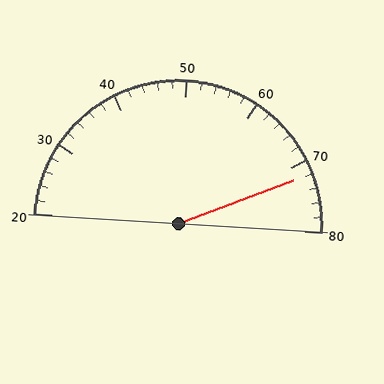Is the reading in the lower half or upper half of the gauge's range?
The reading is in the upper half of the range (20 to 80).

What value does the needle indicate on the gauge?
The needle indicates approximately 72.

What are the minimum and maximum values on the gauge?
The gauge ranges from 20 to 80.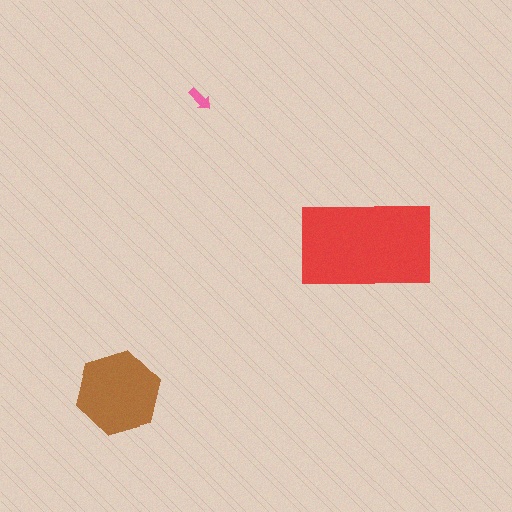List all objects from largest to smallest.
The red rectangle, the brown hexagon, the pink arrow.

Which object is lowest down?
The brown hexagon is bottommost.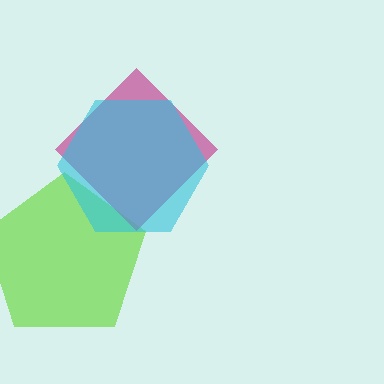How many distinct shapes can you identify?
There are 3 distinct shapes: a lime pentagon, a magenta diamond, a cyan hexagon.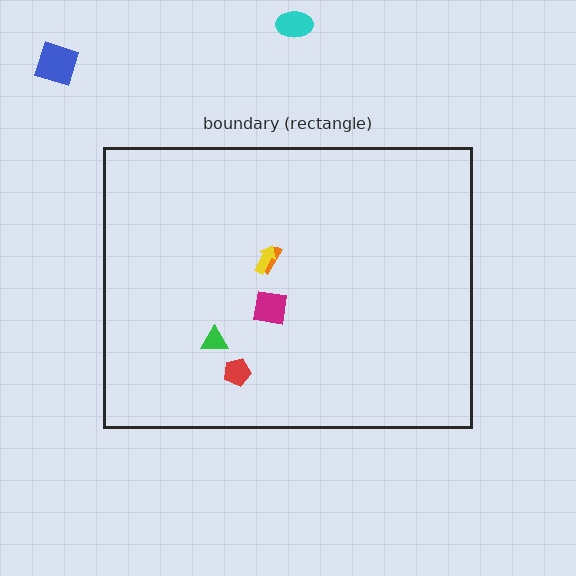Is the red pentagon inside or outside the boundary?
Inside.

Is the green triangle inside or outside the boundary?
Inside.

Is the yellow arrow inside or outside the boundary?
Inside.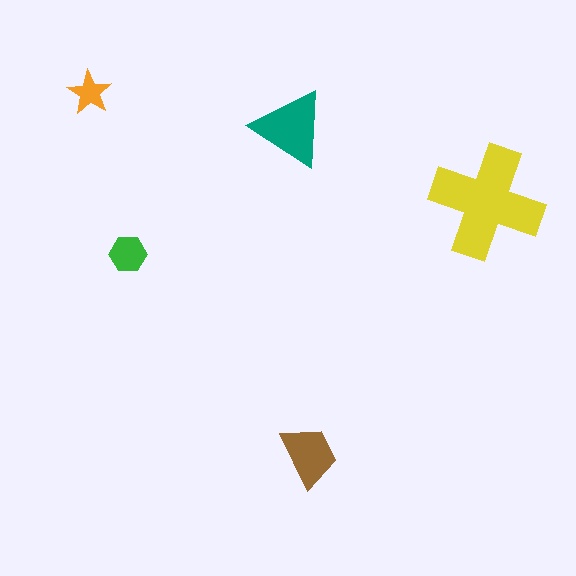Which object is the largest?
The yellow cross.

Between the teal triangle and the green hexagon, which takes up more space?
The teal triangle.